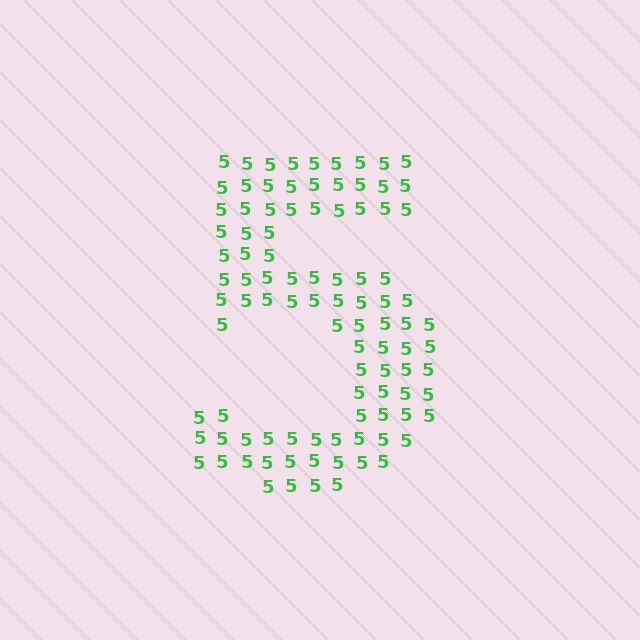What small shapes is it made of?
It is made of small digit 5's.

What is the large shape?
The large shape is the digit 5.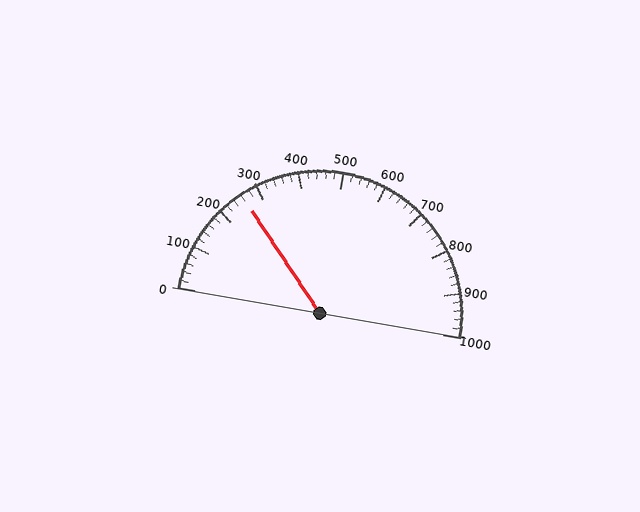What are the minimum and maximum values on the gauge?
The gauge ranges from 0 to 1000.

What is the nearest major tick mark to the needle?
The nearest major tick mark is 300.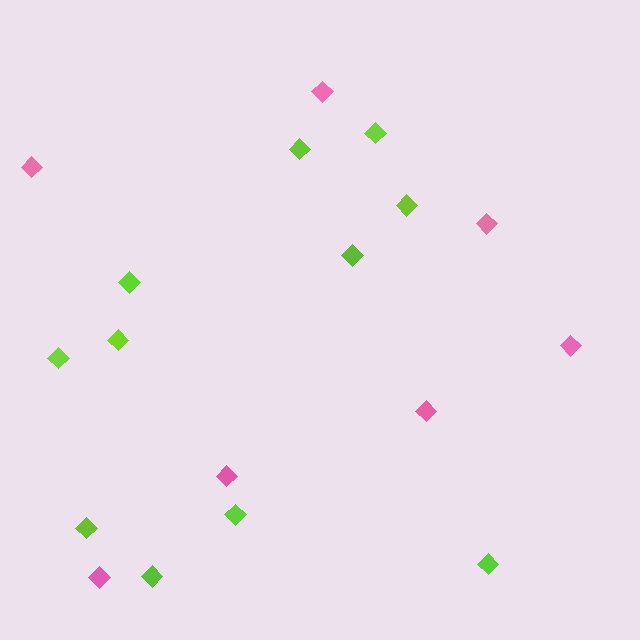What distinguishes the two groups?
There are 2 groups: one group of pink diamonds (7) and one group of lime diamonds (11).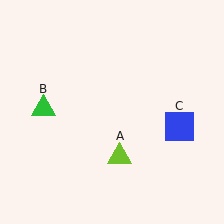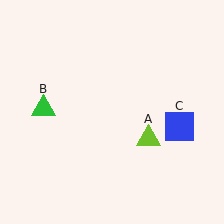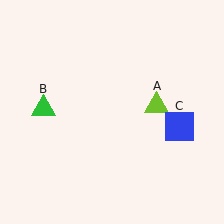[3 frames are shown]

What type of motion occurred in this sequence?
The lime triangle (object A) rotated counterclockwise around the center of the scene.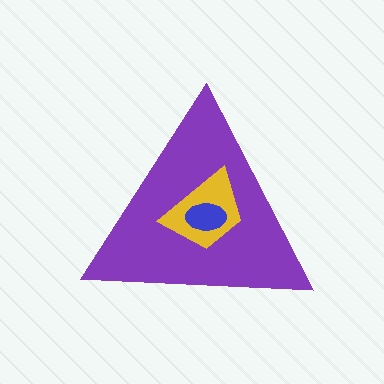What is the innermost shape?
The blue ellipse.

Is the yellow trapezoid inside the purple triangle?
Yes.